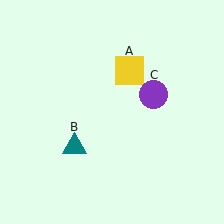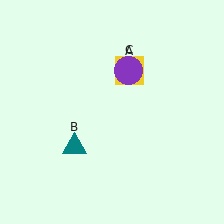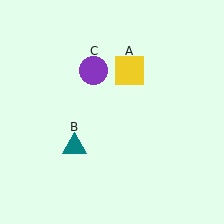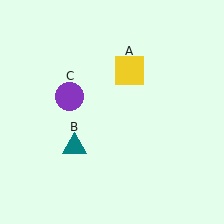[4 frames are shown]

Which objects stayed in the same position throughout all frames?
Yellow square (object A) and teal triangle (object B) remained stationary.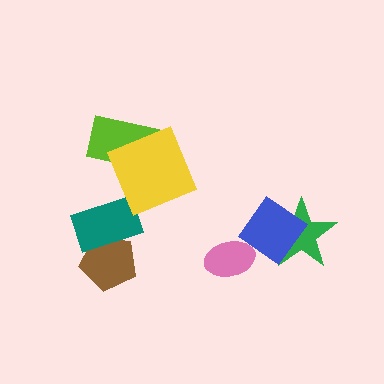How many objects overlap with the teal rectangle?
1 object overlaps with the teal rectangle.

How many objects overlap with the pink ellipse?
1 object overlaps with the pink ellipse.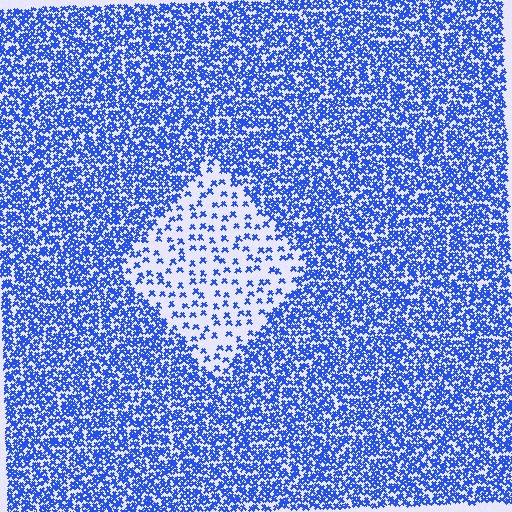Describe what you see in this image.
The image contains small blue elements arranged at two different densities. A diamond-shaped region is visible where the elements are less densely packed than the surrounding area.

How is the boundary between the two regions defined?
The boundary is defined by a change in element density (approximately 3.2x ratio). All elements are the same color, size, and shape.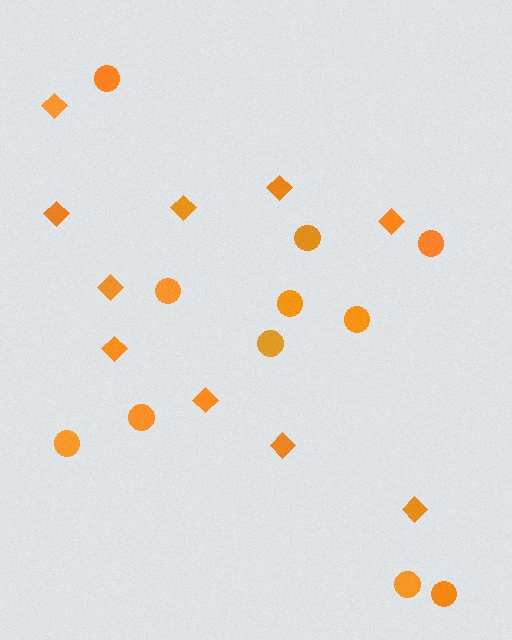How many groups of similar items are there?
There are 2 groups: one group of diamonds (10) and one group of circles (11).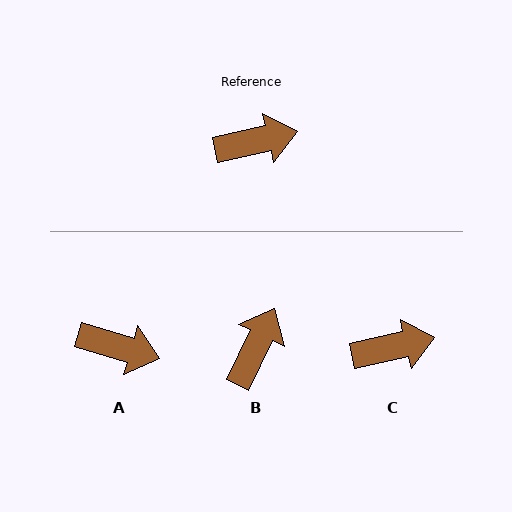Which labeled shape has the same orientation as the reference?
C.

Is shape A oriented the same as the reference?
No, it is off by about 29 degrees.